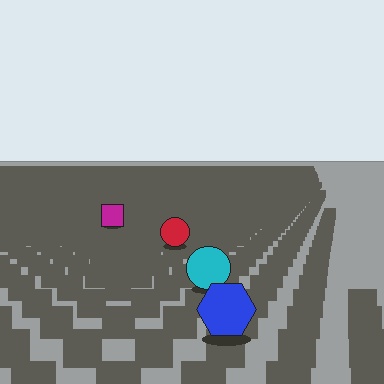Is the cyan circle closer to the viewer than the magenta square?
Yes. The cyan circle is closer — you can tell from the texture gradient: the ground texture is coarser near it.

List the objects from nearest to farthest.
From nearest to farthest: the blue hexagon, the cyan circle, the red circle, the magenta square.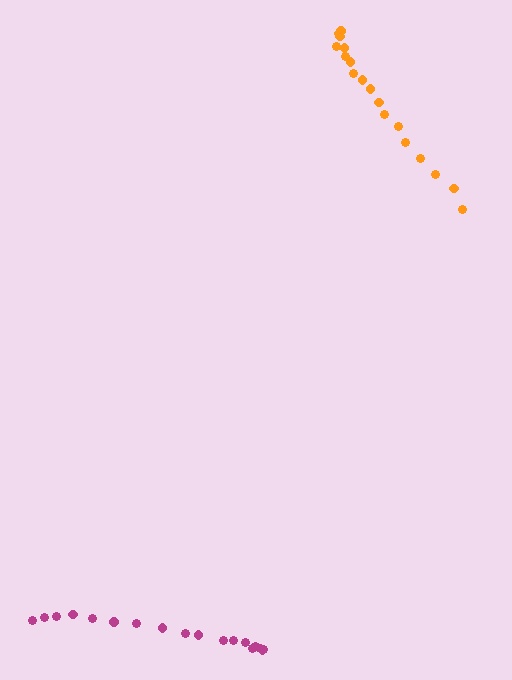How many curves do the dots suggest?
There are 2 distinct paths.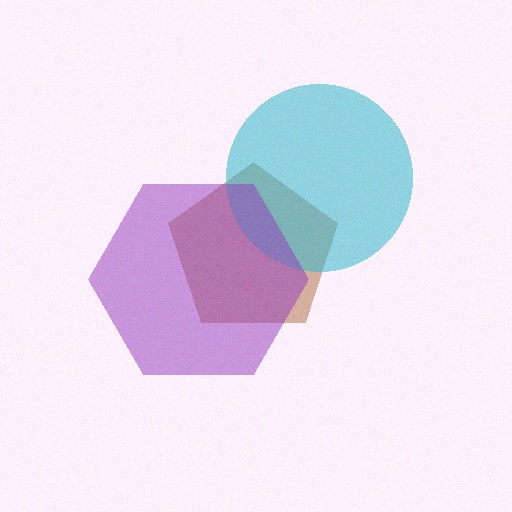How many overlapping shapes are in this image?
There are 3 overlapping shapes in the image.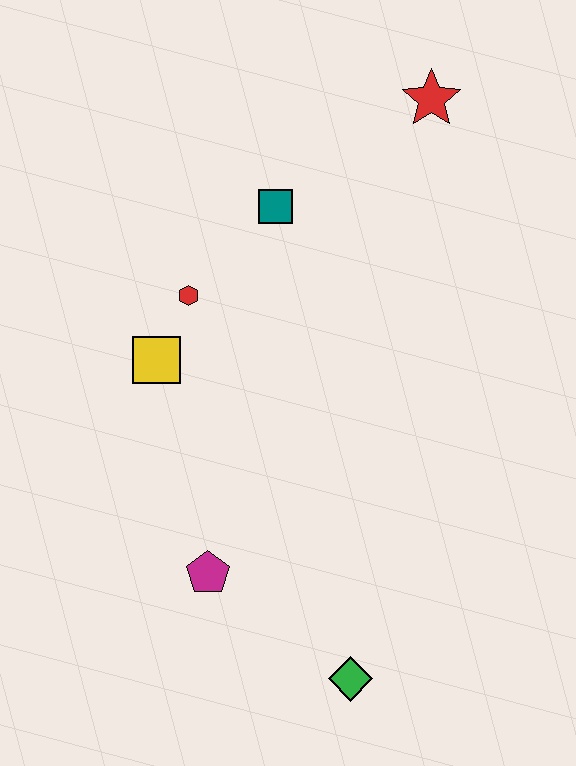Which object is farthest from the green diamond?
The red star is farthest from the green diamond.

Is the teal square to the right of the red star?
No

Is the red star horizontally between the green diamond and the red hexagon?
No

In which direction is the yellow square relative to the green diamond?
The yellow square is above the green diamond.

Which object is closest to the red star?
The teal square is closest to the red star.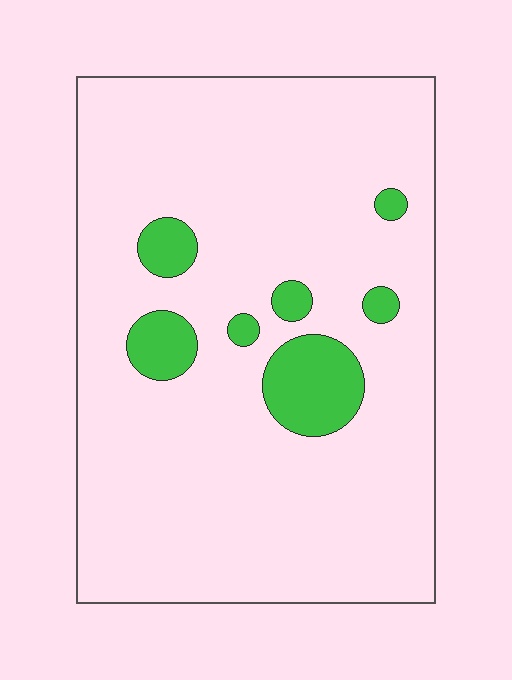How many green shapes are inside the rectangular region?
7.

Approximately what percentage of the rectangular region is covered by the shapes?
Approximately 10%.